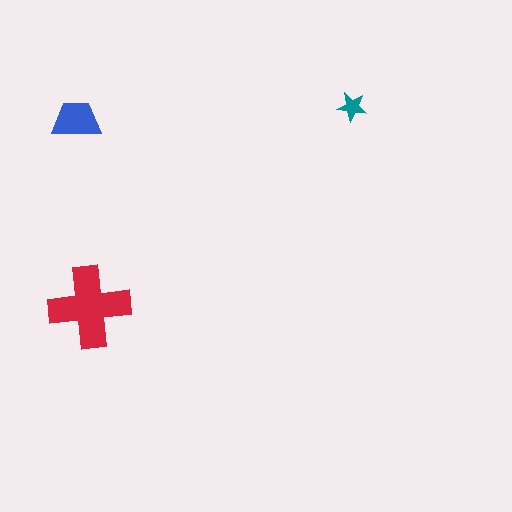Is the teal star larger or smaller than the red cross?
Smaller.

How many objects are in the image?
There are 3 objects in the image.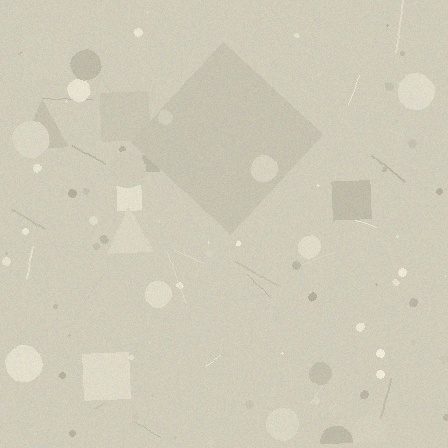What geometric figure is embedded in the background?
A diamond is embedded in the background.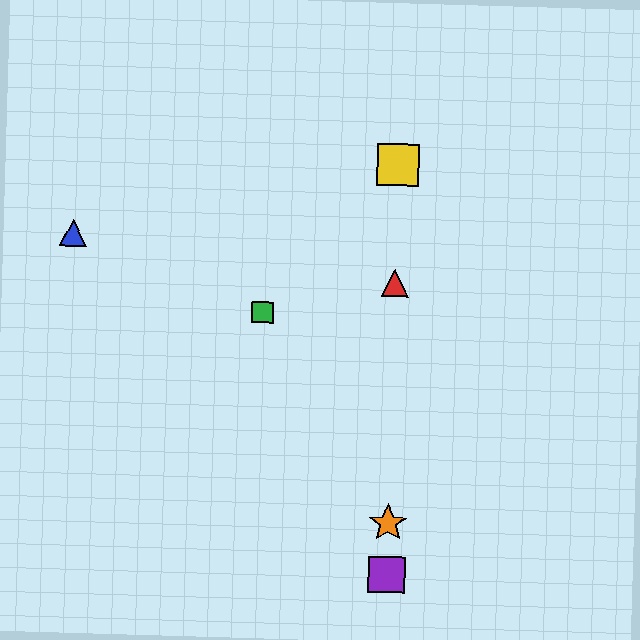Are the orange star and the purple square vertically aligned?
Yes, both are at x≈388.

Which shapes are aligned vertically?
The red triangle, the yellow square, the purple square, the orange star are aligned vertically.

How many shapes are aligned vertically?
4 shapes (the red triangle, the yellow square, the purple square, the orange star) are aligned vertically.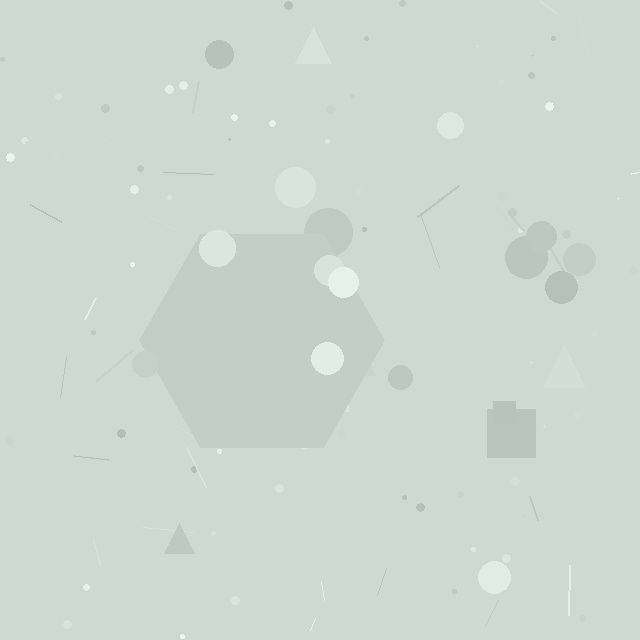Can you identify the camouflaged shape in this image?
The camouflaged shape is a hexagon.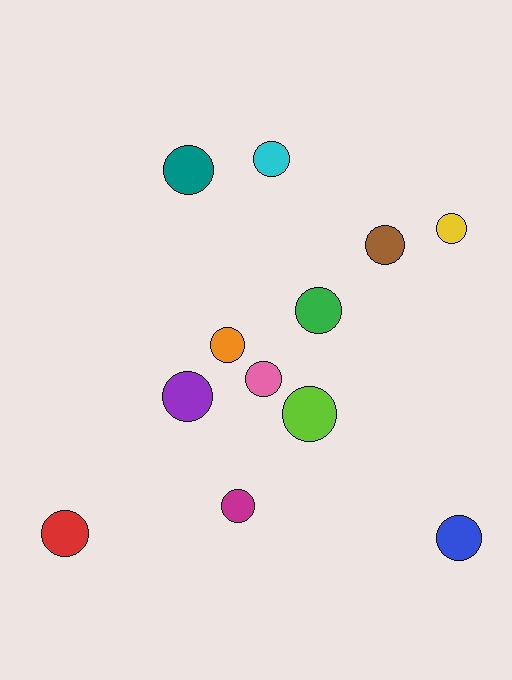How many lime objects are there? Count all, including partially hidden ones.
There is 1 lime object.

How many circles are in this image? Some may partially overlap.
There are 12 circles.